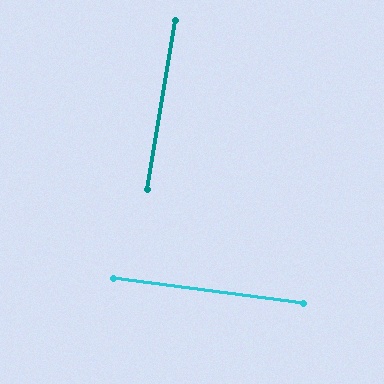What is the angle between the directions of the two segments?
Approximately 89 degrees.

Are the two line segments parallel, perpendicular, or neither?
Perpendicular — they meet at approximately 89°.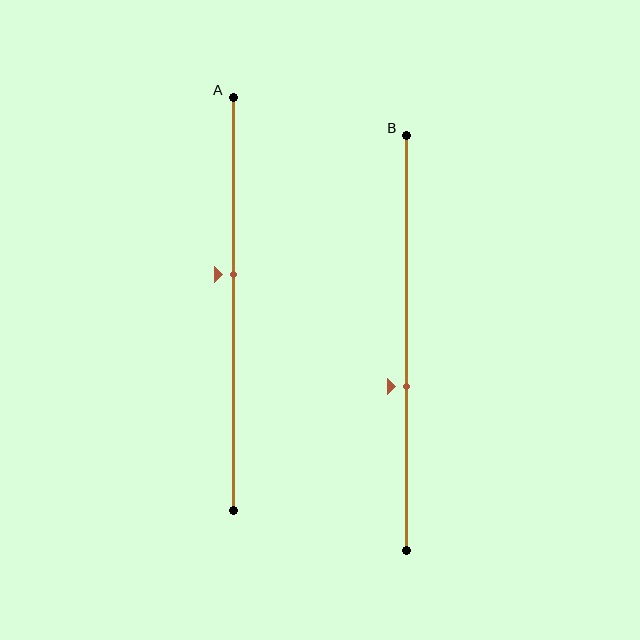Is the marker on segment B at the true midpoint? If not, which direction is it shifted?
No, the marker on segment B is shifted downward by about 11% of the segment length.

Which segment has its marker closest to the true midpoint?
Segment A has its marker closest to the true midpoint.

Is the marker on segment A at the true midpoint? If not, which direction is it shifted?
No, the marker on segment A is shifted upward by about 7% of the segment length.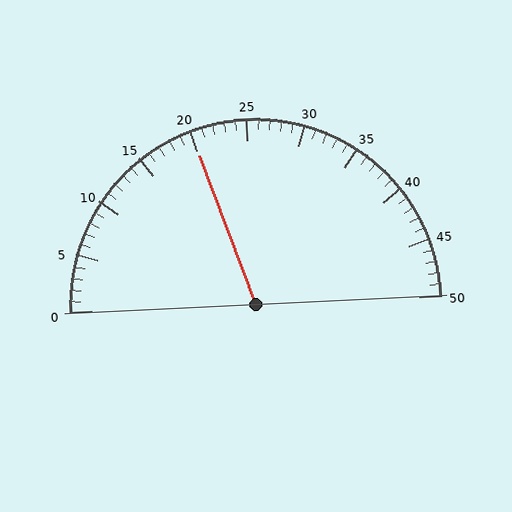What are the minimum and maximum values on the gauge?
The gauge ranges from 0 to 50.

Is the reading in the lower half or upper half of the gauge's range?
The reading is in the lower half of the range (0 to 50).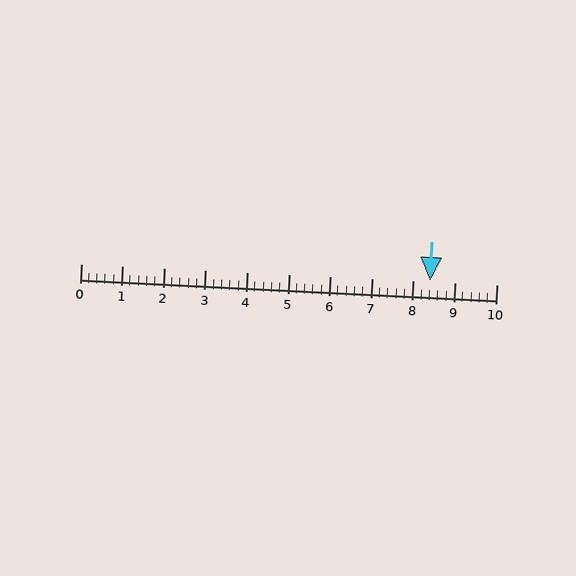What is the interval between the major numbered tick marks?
The major tick marks are spaced 1 units apart.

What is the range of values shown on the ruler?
The ruler shows values from 0 to 10.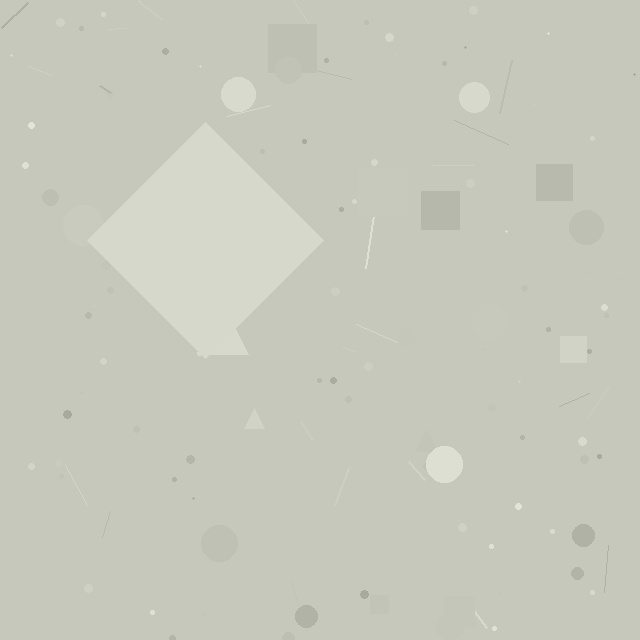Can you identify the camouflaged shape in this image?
The camouflaged shape is a diamond.